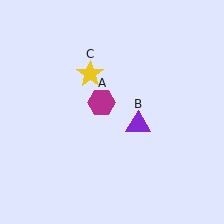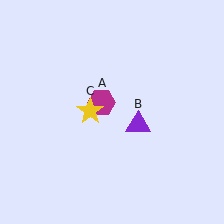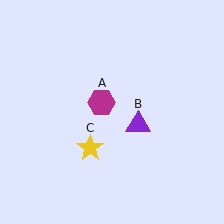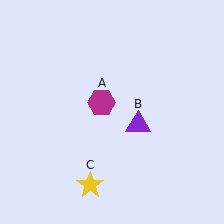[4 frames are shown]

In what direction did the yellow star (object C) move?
The yellow star (object C) moved down.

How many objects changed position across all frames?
1 object changed position: yellow star (object C).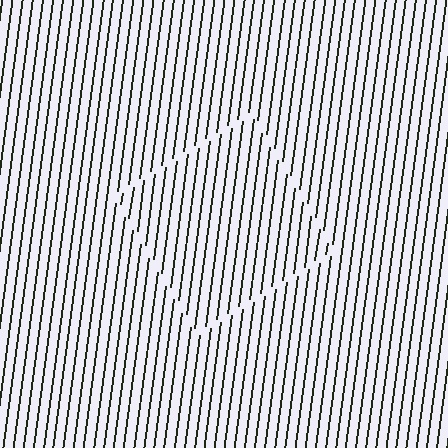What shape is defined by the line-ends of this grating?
An illusory square. The interior of the shape contains the same grating, shifted by half a period — the contour is defined by the phase discontinuity where line-ends from the inner and outer gratings abut.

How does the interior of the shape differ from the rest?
The interior of the shape contains the same grating, shifted by half a period — the contour is defined by the phase discontinuity where line-ends from the inner and outer gratings abut.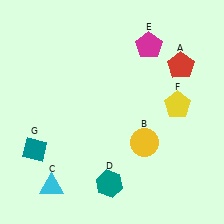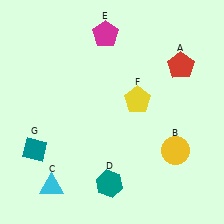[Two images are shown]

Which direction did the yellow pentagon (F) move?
The yellow pentagon (F) moved left.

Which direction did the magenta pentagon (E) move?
The magenta pentagon (E) moved left.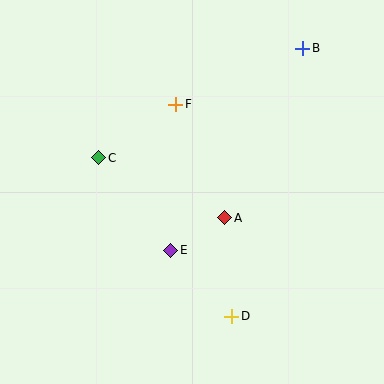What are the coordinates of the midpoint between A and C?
The midpoint between A and C is at (162, 188).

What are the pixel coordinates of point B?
Point B is at (303, 48).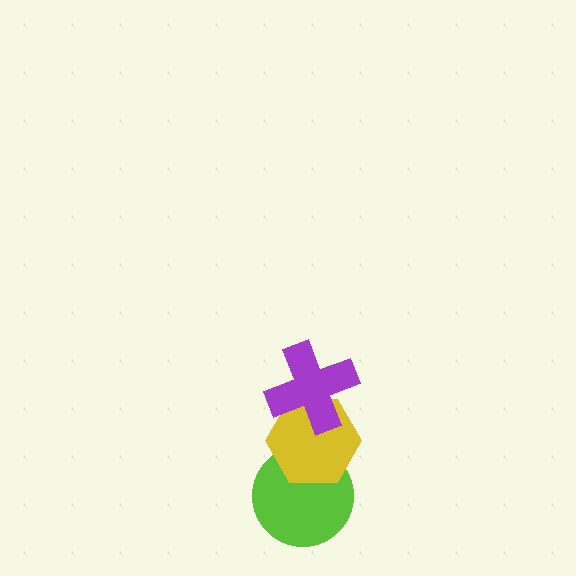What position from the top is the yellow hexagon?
The yellow hexagon is 2nd from the top.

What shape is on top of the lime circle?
The yellow hexagon is on top of the lime circle.